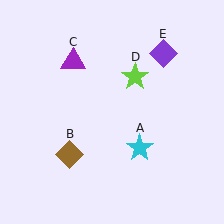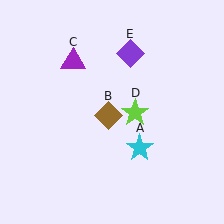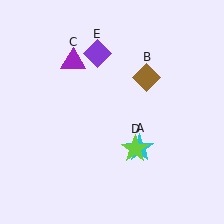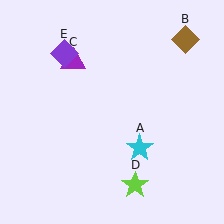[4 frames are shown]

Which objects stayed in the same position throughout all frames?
Cyan star (object A) and purple triangle (object C) remained stationary.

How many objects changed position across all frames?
3 objects changed position: brown diamond (object B), lime star (object D), purple diamond (object E).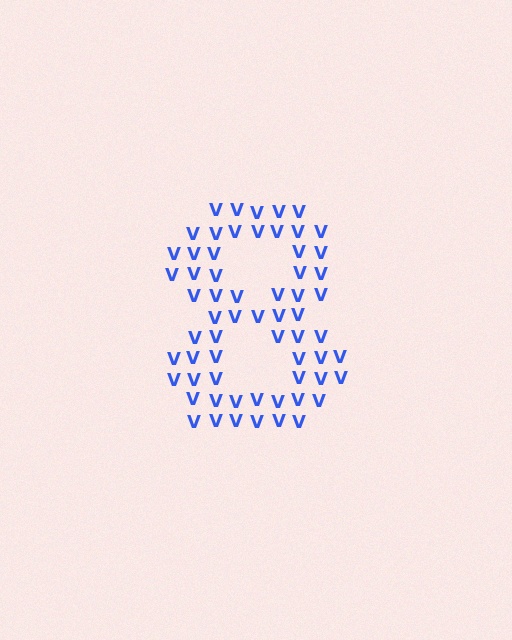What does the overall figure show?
The overall figure shows the digit 8.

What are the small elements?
The small elements are letter V's.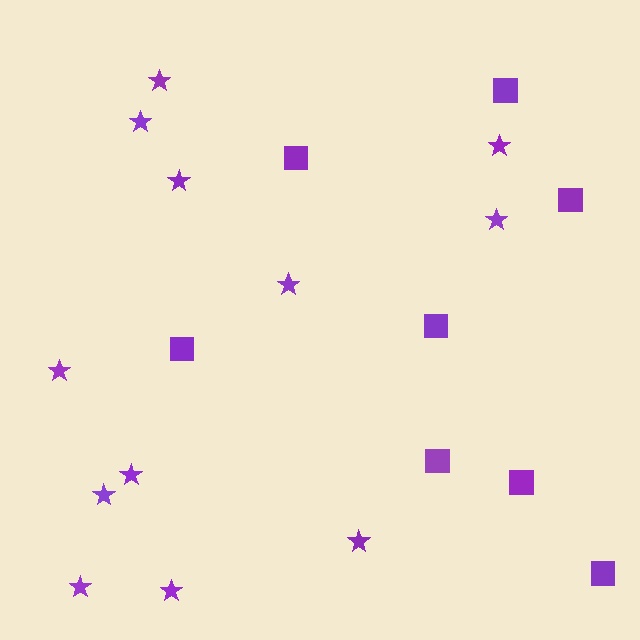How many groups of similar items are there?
There are 2 groups: one group of stars (12) and one group of squares (8).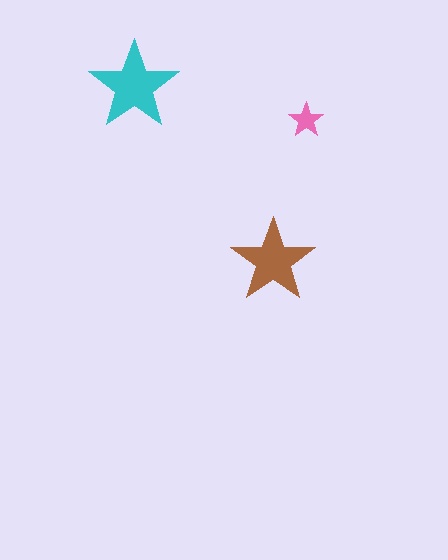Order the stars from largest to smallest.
the cyan one, the brown one, the pink one.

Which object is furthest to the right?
The pink star is rightmost.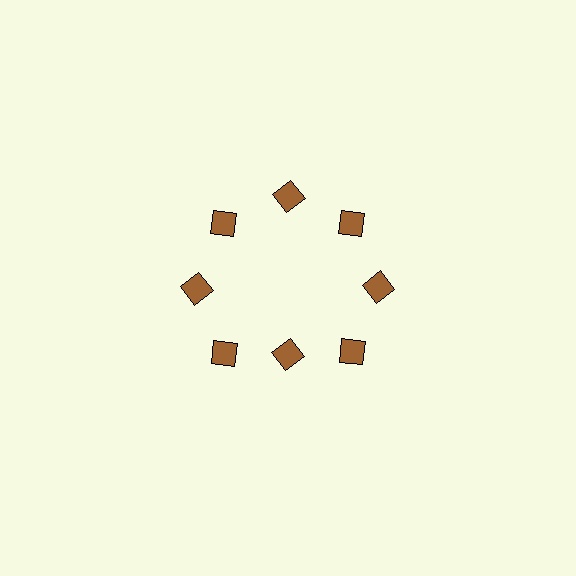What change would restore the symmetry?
The symmetry would be restored by moving it outward, back onto the ring so that all 8 squares sit at equal angles and equal distance from the center.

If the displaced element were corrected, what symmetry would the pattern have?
It would have 8-fold rotational symmetry — the pattern would map onto itself every 45 degrees.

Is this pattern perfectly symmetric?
No. The 8 brown squares are arranged in a ring, but one element near the 6 o'clock position is pulled inward toward the center, breaking the 8-fold rotational symmetry.